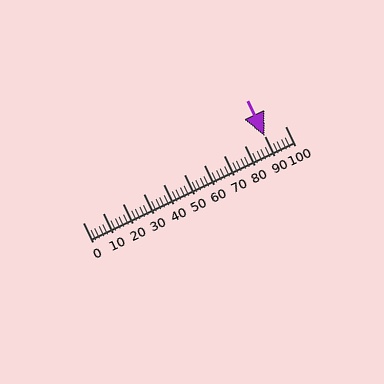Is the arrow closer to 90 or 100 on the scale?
The arrow is closer to 90.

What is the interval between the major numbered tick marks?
The major tick marks are spaced 10 units apart.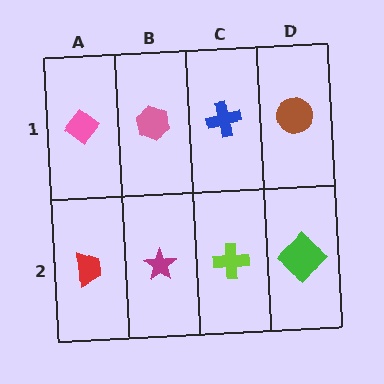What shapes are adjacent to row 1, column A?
A red trapezoid (row 2, column A), a pink hexagon (row 1, column B).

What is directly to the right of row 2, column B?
A lime cross.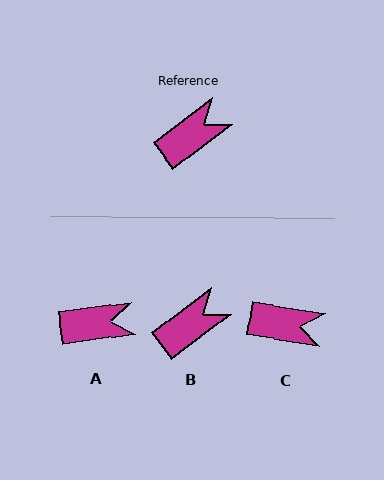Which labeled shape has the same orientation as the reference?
B.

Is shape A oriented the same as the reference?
No, it is off by about 29 degrees.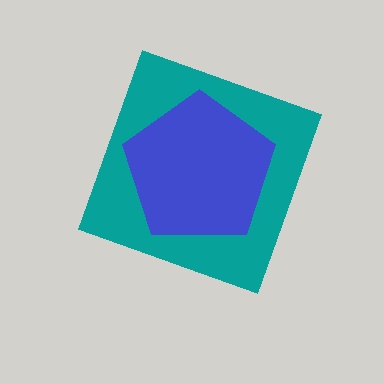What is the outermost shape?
The teal diamond.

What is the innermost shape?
The blue pentagon.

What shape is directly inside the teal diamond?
The blue pentagon.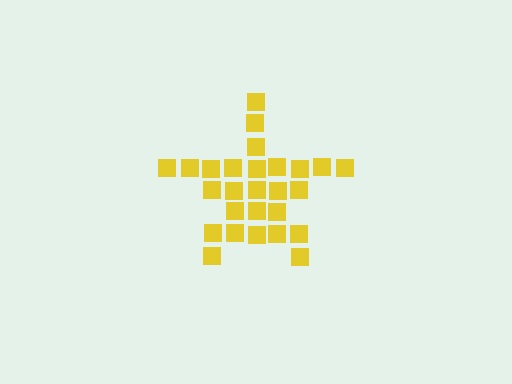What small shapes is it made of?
It is made of small squares.